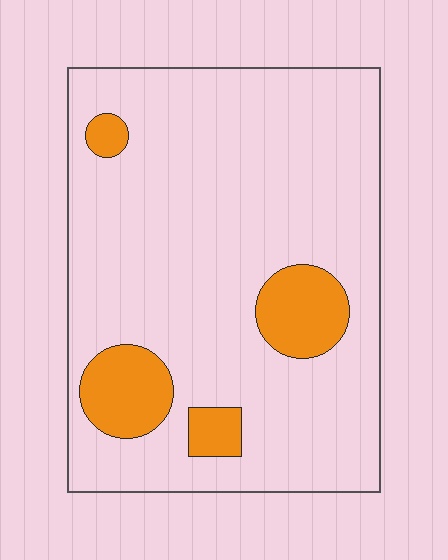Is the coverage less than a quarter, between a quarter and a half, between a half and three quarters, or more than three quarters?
Less than a quarter.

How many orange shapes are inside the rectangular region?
4.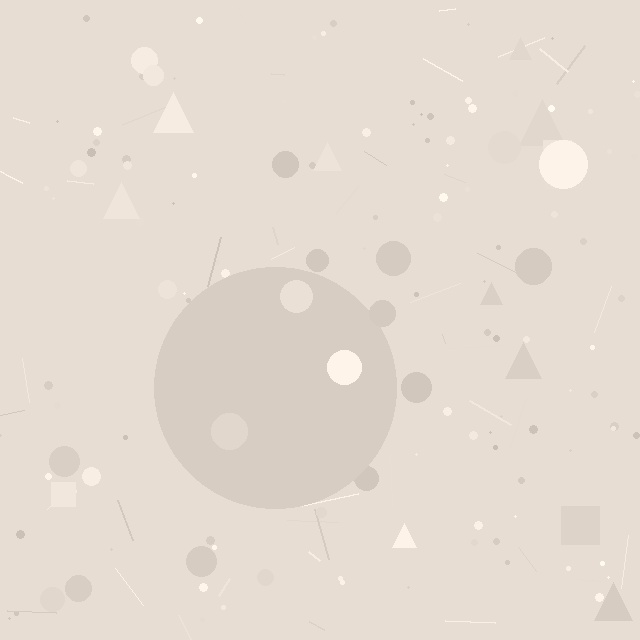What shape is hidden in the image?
A circle is hidden in the image.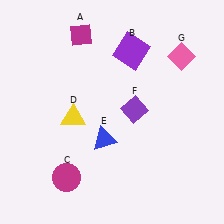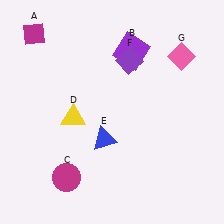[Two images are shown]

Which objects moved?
The objects that moved are: the magenta diamond (A), the purple diamond (F).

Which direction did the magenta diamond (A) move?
The magenta diamond (A) moved left.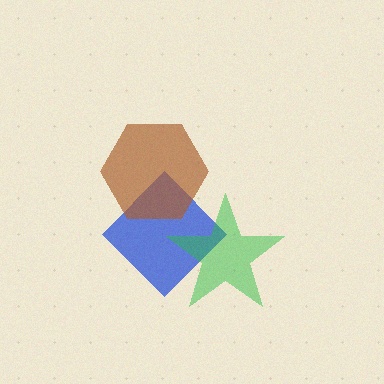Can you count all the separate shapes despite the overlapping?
Yes, there are 3 separate shapes.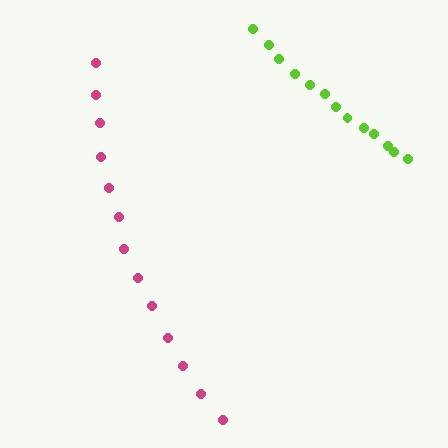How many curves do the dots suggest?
There are 2 distinct paths.